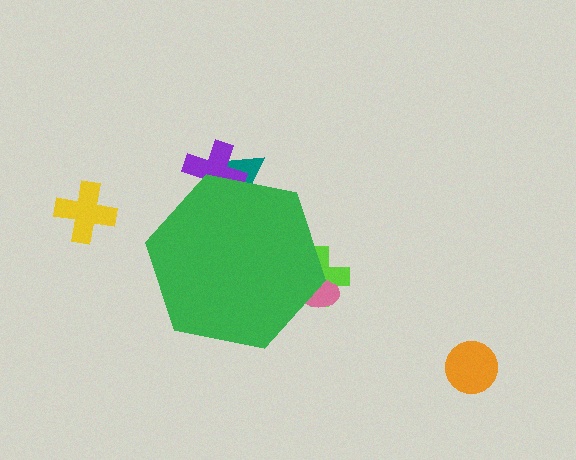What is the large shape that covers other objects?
A green hexagon.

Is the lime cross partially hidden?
Yes, the lime cross is partially hidden behind the green hexagon.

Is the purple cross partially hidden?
Yes, the purple cross is partially hidden behind the green hexagon.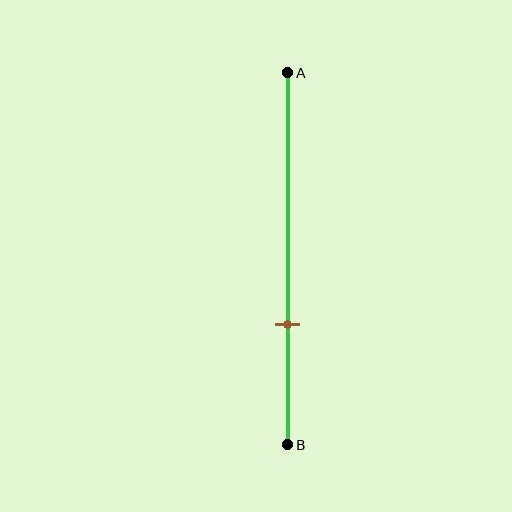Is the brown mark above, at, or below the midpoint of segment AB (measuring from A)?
The brown mark is below the midpoint of segment AB.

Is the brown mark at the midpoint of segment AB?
No, the mark is at about 70% from A, not at the 50% midpoint.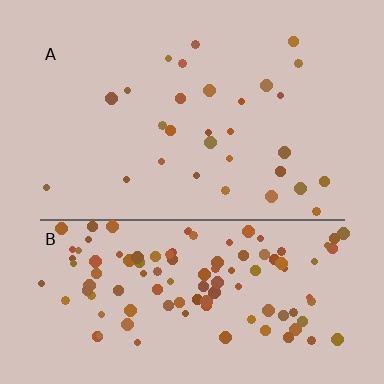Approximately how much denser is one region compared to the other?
Approximately 4.0× — region B over region A.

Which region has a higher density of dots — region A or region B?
B (the bottom).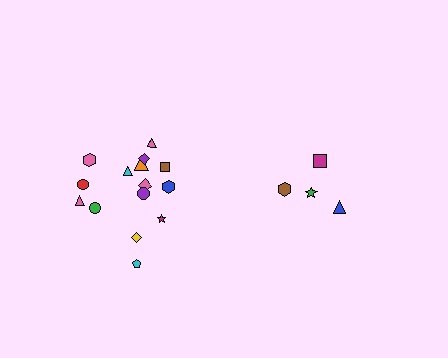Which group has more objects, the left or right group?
The left group.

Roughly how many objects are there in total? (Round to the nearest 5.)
Roughly 20 objects in total.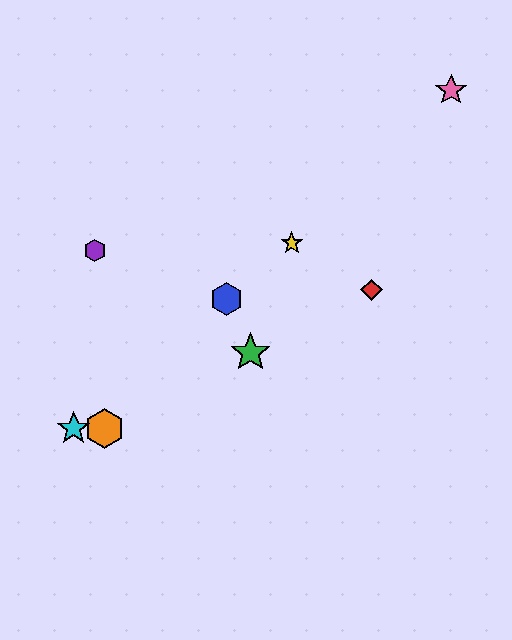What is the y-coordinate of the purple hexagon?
The purple hexagon is at y≈251.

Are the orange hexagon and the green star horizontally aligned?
No, the orange hexagon is at y≈428 and the green star is at y≈352.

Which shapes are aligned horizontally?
The orange hexagon, the cyan star are aligned horizontally.